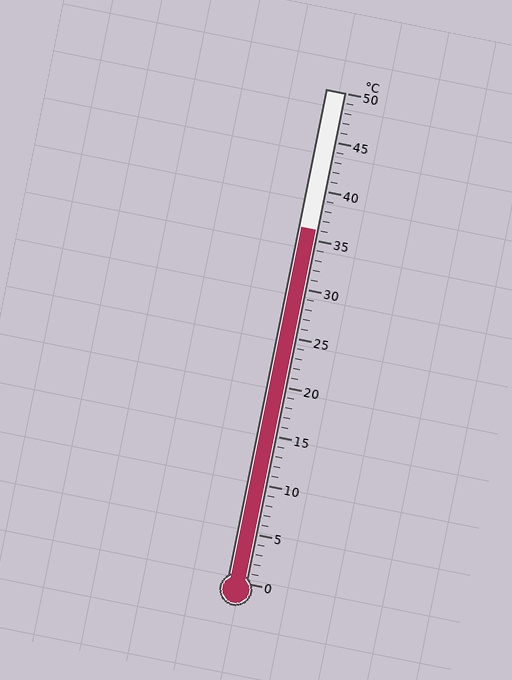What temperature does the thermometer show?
The thermometer shows approximately 36°C.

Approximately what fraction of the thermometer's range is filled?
The thermometer is filled to approximately 70% of its range.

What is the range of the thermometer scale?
The thermometer scale ranges from 0°C to 50°C.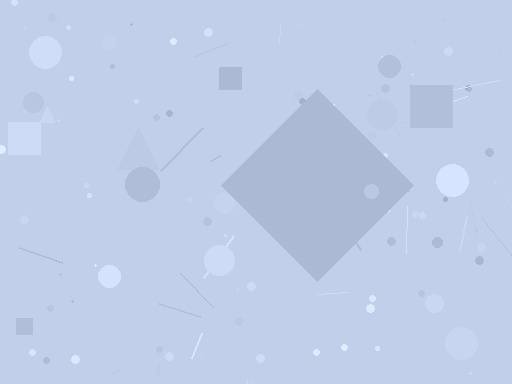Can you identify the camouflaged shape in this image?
The camouflaged shape is a diamond.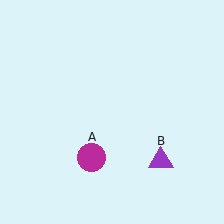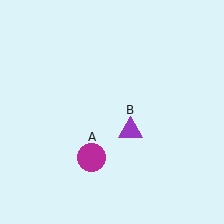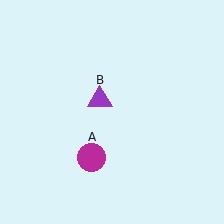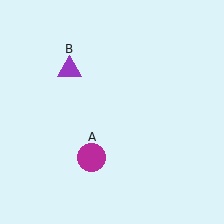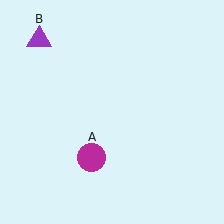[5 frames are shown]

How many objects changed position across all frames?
1 object changed position: purple triangle (object B).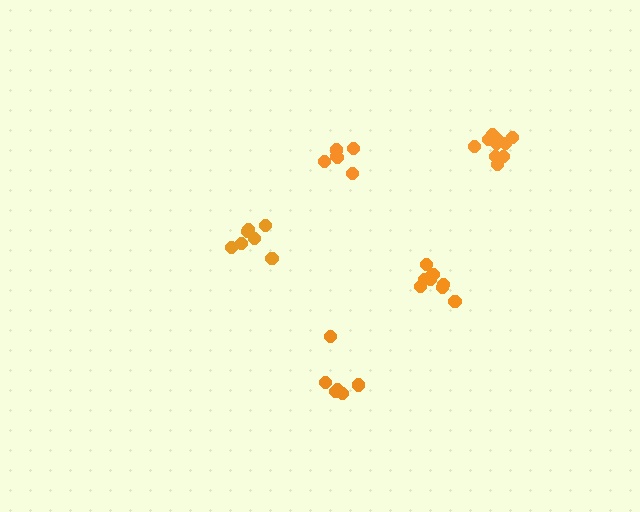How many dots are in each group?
Group 1: 6 dots, Group 2: 6 dots, Group 3: 7 dots, Group 4: 8 dots, Group 5: 10 dots (37 total).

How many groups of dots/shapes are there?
There are 5 groups.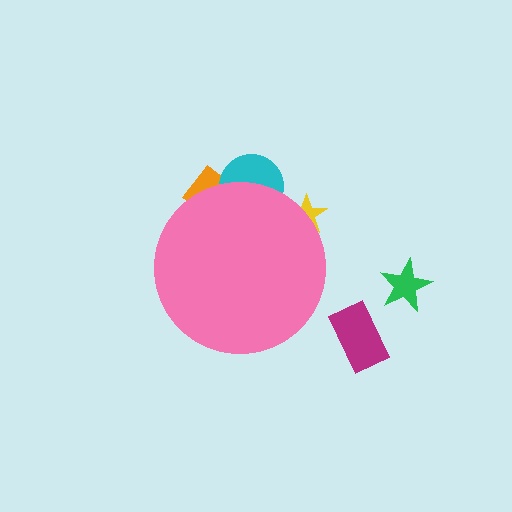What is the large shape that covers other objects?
A pink circle.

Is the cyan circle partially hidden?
Yes, the cyan circle is partially hidden behind the pink circle.